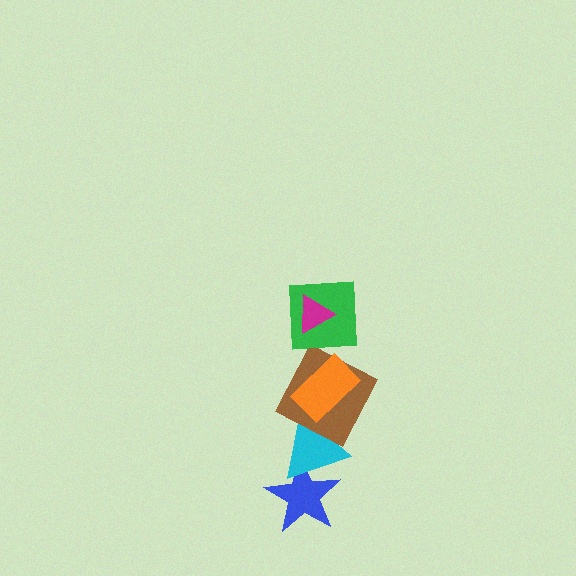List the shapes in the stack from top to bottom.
From top to bottom: the magenta triangle, the green square, the orange rectangle, the brown square, the cyan triangle, the blue star.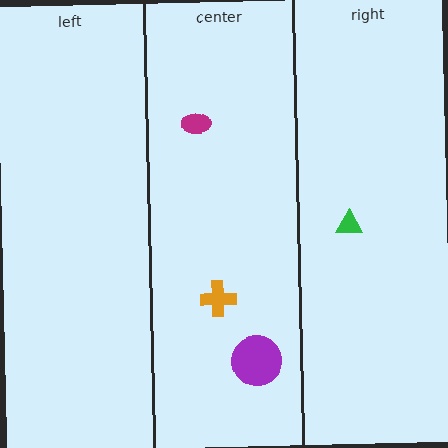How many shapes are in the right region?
1.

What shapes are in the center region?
The orange cross, the magenta ellipse, the purple circle.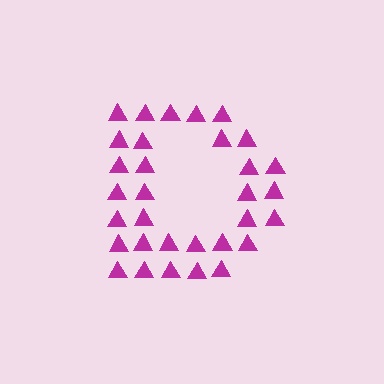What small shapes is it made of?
It is made of small triangles.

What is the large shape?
The large shape is the letter D.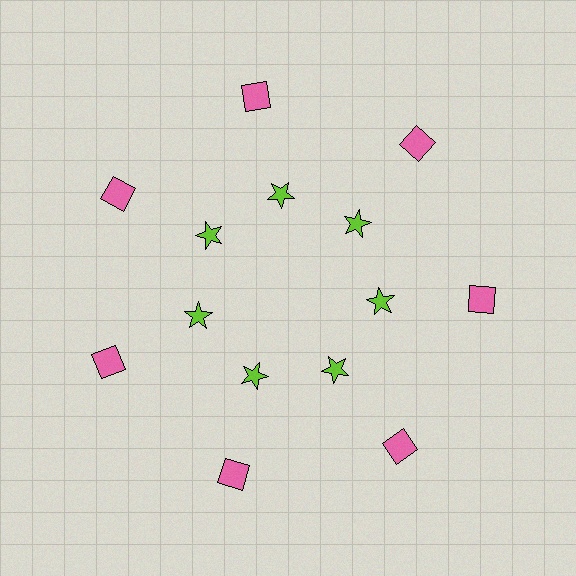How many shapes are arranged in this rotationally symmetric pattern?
There are 14 shapes, arranged in 7 groups of 2.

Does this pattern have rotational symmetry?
Yes, this pattern has 7-fold rotational symmetry. It looks the same after rotating 51 degrees around the center.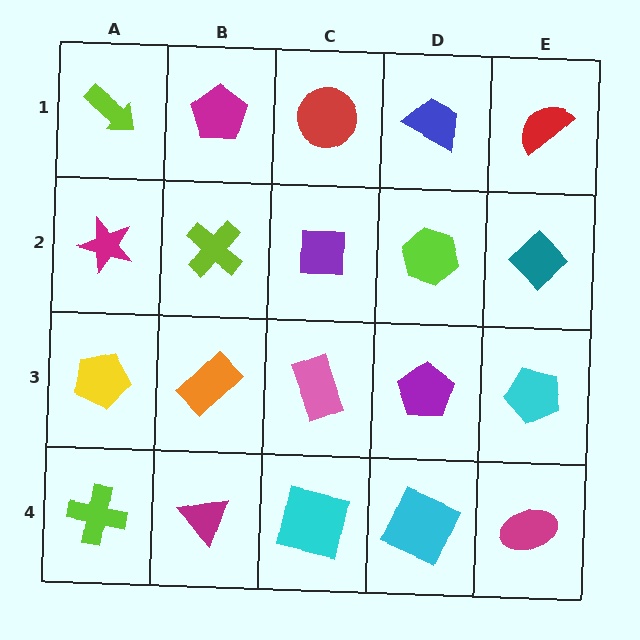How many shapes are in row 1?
5 shapes.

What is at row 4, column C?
A cyan square.